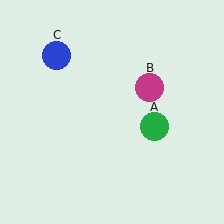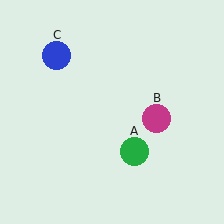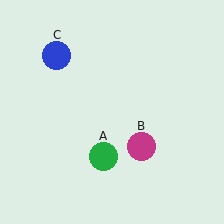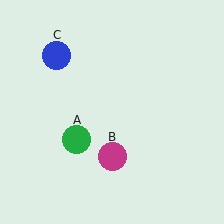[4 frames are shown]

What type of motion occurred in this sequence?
The green circle (object A), magenta circle (object B) rotated clockwise around the center of the scene.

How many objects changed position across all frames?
2 objects changed position: green circle (object A), magenta circle (object B).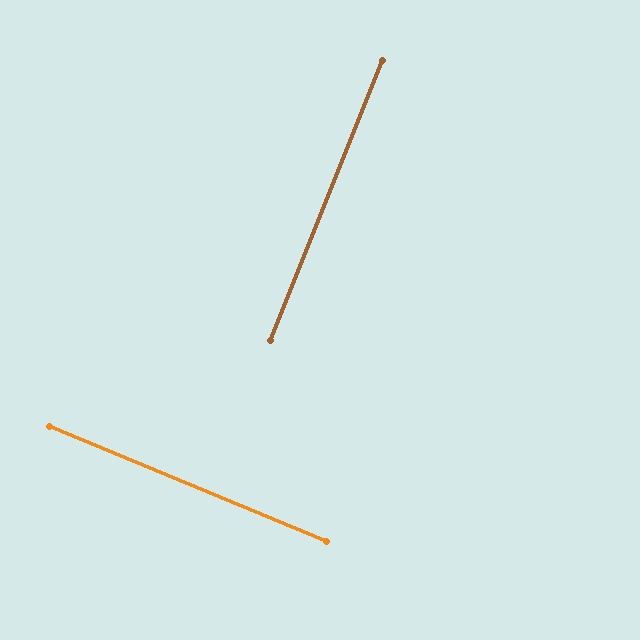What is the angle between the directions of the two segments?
Approximately 89 degrees.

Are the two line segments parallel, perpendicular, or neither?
Perpendicular — they meet at approximately 89°.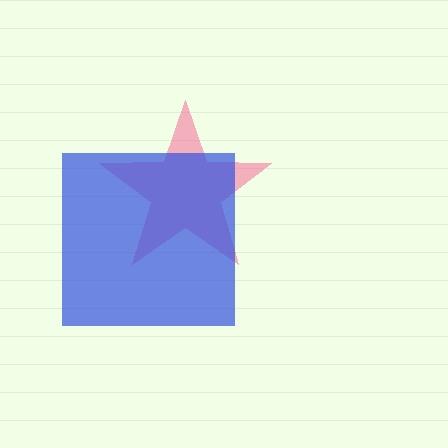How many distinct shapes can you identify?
There are 2 distinct shapes: a pink star, a blue square.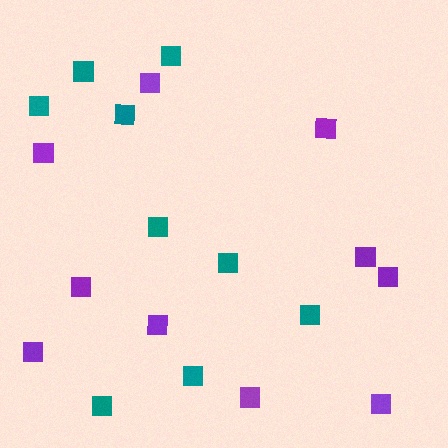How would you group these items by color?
There are 2 groups: one group of teal squares (9) and one group of purple squares (10).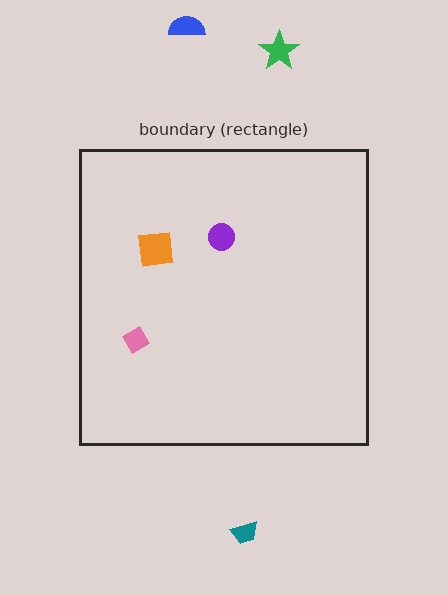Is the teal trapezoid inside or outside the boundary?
Outside.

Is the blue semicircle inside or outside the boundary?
Outside.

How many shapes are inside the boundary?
3 inside, 3 outside.